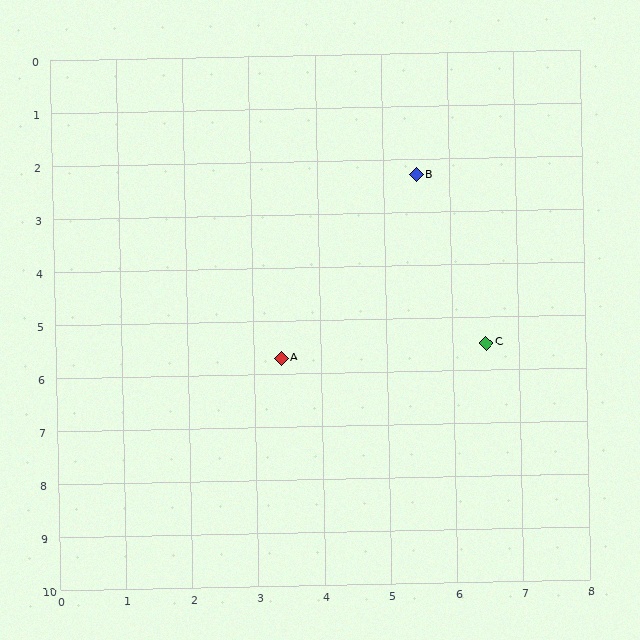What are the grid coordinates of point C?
Point C is at approximately (6.5, 5.5).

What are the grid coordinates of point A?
Point A is at approximately (3.4, 5.7).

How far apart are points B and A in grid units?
Points B and A are about 4.0 grid units apart.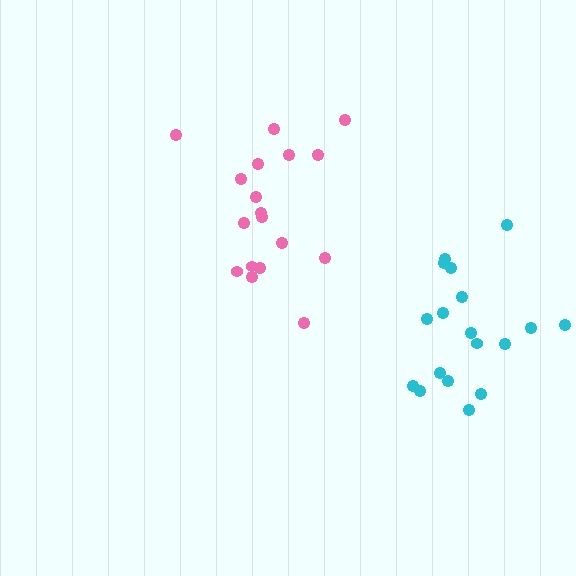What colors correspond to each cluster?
The clusters are colored: pink, cyan.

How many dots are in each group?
Group 1: 18 dots, Group 2: 18 dots (36 total).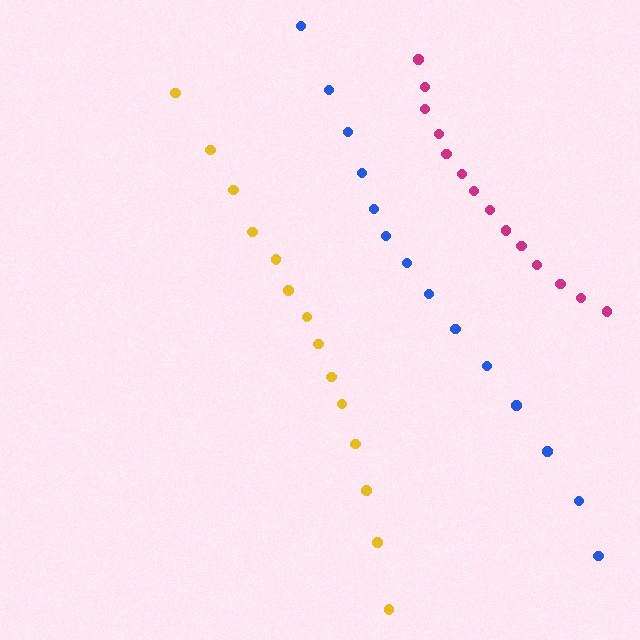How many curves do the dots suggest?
There are 3 distinct paths.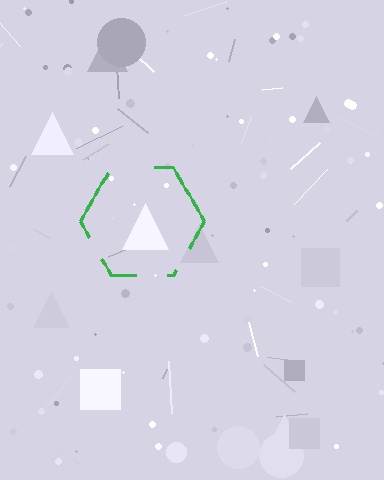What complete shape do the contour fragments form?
The contour fragments form a hexagon.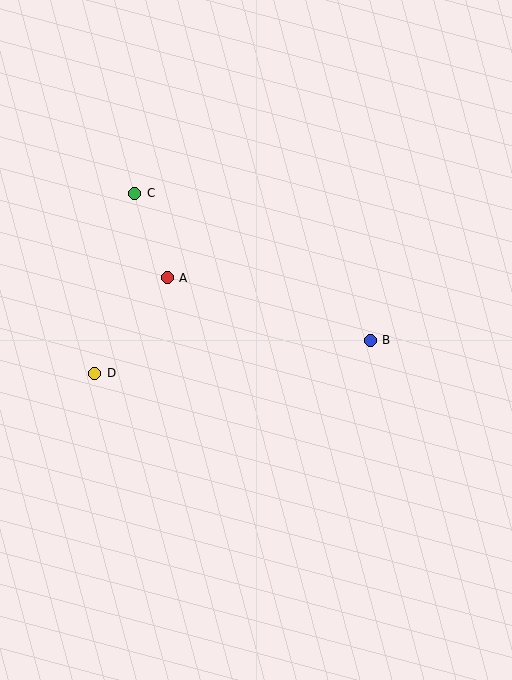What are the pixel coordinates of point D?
Point D is at (95, 373).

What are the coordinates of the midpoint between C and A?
The midpoint between C and A is at (151, 236).